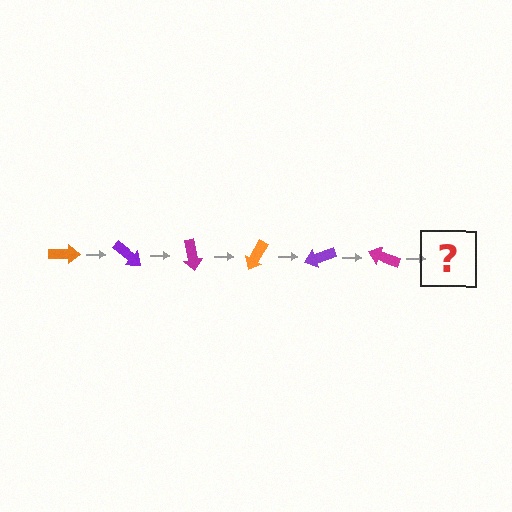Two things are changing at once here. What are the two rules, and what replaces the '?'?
The two rules are that it rotates 40 degrees each step and the color cycles through orange, purple, and magenta. The '?' should be an orange arrow, rotated 240 degrees from the start.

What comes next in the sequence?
The next element should be an orange arrow, rotated 240 degrees from the start.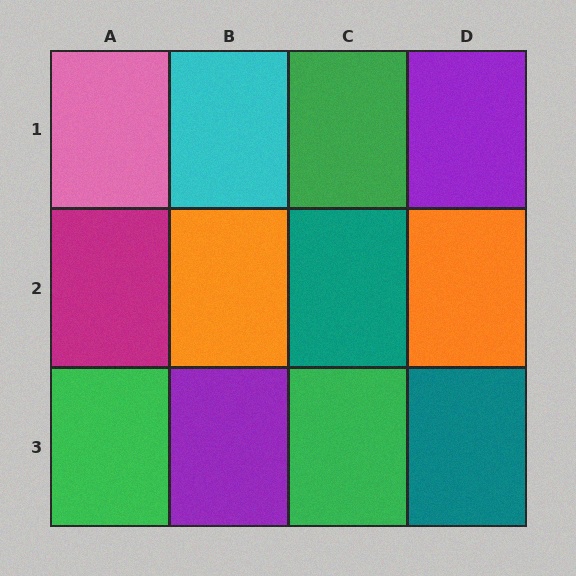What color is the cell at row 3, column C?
Green.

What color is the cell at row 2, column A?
Magenta.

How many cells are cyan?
1 cell is cyan.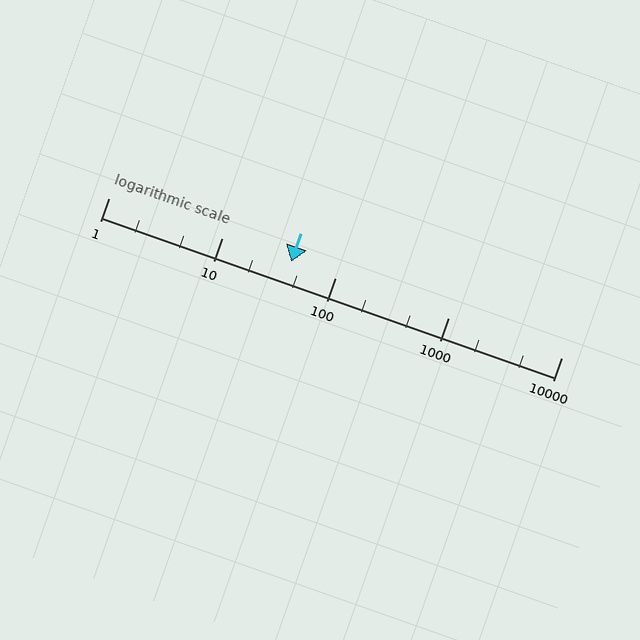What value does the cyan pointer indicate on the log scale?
The pointer indicates approximately 41.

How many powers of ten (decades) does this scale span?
The scale spans 4 decades, from 1 to 10000.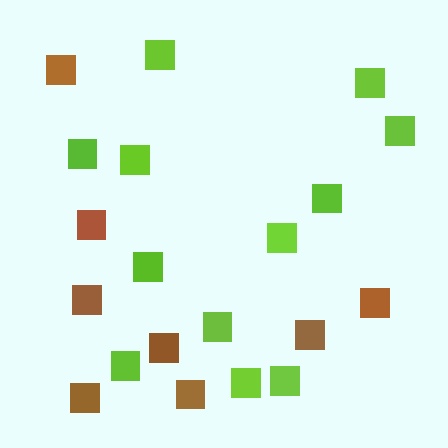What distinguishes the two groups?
There are 2 groups: one group of brown squares (8) and one group of lime squares (12).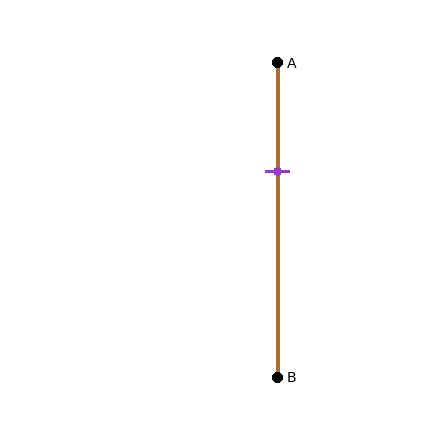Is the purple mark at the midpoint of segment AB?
No, the mark is at about 35% from A, not at the 50% midpoint.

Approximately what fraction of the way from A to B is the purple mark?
The purple mark is approximately 35% of the way from A to B.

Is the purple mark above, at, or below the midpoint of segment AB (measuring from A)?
The purple mark is above the midpoint of segment AB.